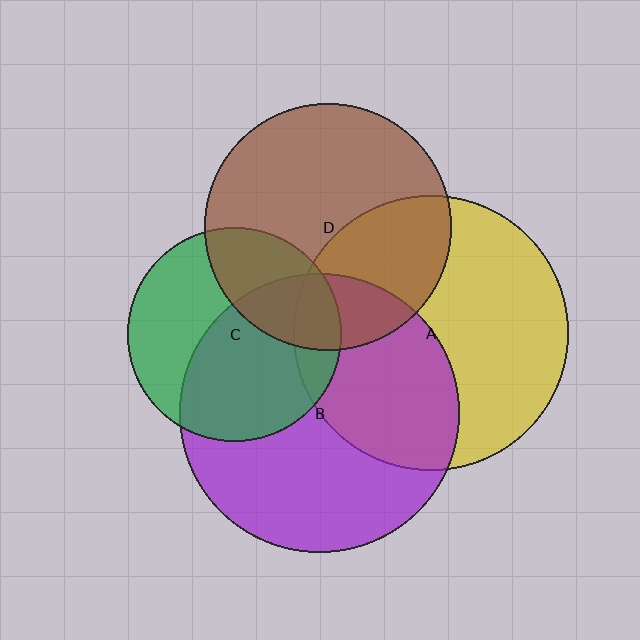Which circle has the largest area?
Circle B (purple).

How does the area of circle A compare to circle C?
Approximately 1.6 times.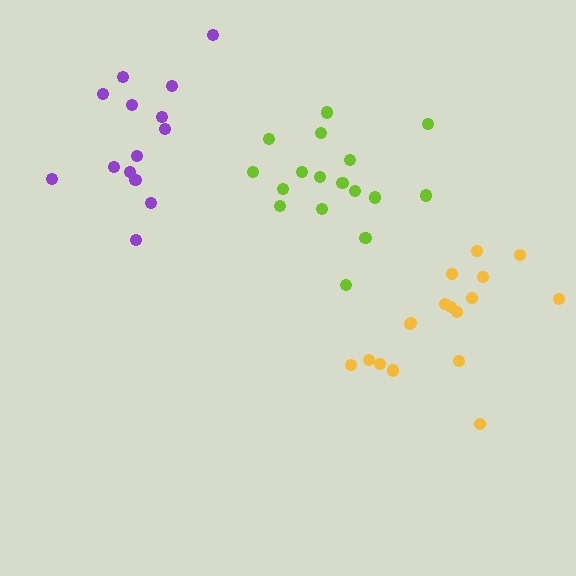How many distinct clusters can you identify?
There are 3 distinct clusters.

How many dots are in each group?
Group 1: 14 dots, Group 2: 17 dots, Group 3: 17 dots (48 total).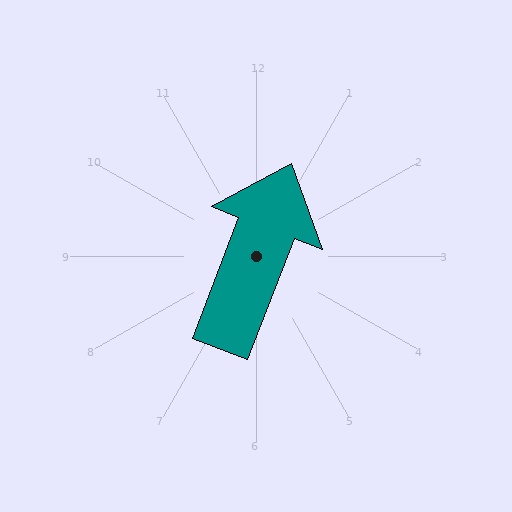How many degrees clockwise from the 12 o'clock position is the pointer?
Approximately 21 degrees.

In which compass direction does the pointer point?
North.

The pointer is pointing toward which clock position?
Roughly 1 o'clock.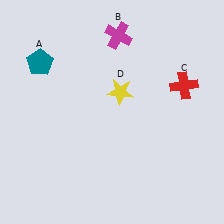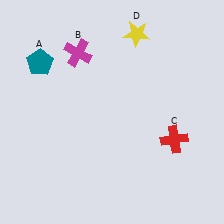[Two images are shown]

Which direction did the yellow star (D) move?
The yellow star (D) moved up.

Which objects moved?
The objects that moved are: the magenta cross (B), the red cross (C), the yellow star (D).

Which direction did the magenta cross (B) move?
The magenta cross (B) moved left.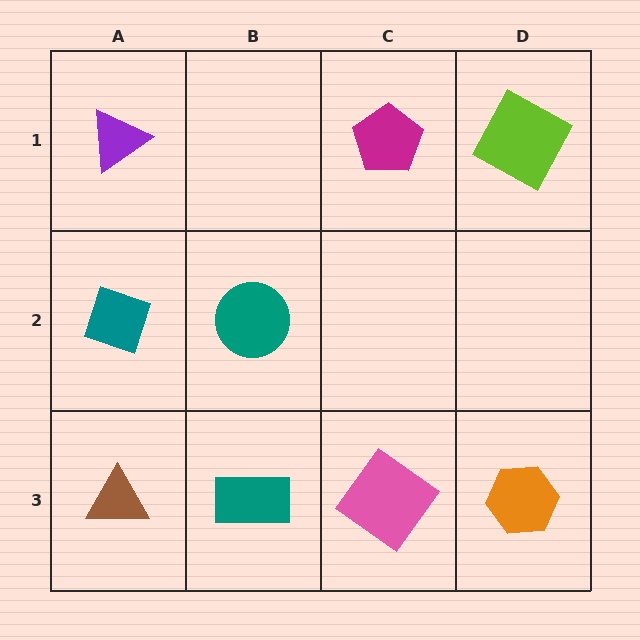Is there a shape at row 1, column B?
No, that cell is empty.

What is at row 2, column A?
A teal diamond.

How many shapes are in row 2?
2 shapes.